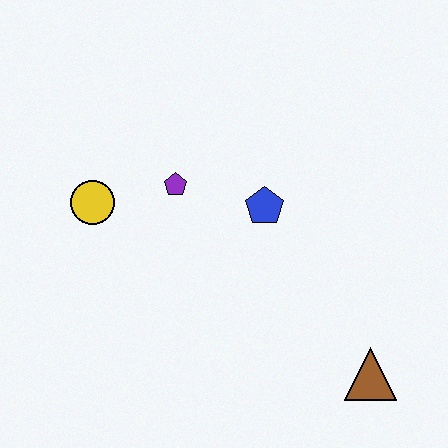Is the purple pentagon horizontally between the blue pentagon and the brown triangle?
No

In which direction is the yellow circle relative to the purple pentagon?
The yellow circle is to the left of the purple pentagon.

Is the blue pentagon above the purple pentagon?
No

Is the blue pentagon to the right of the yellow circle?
Yes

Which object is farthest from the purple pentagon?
The brown triangle is farthest from the purple pentagon.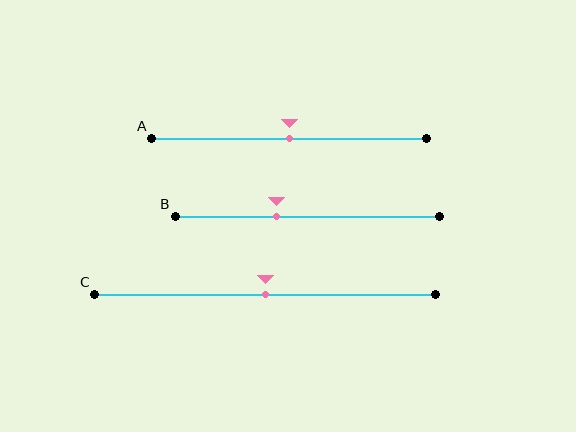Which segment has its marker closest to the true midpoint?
Segment A has its marker closest to the true midpoint.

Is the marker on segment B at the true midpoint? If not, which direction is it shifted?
No, the marker on segment B is shifted to the left by about 12% of the segment length.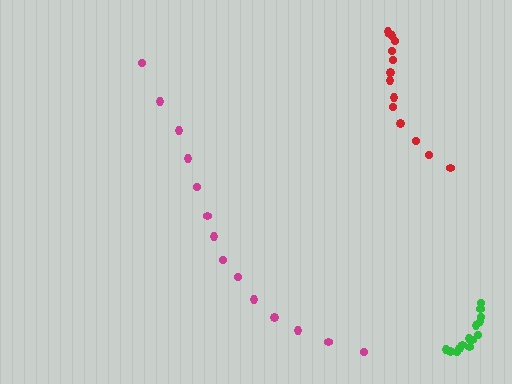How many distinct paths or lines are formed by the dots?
There are 3 distinct paths.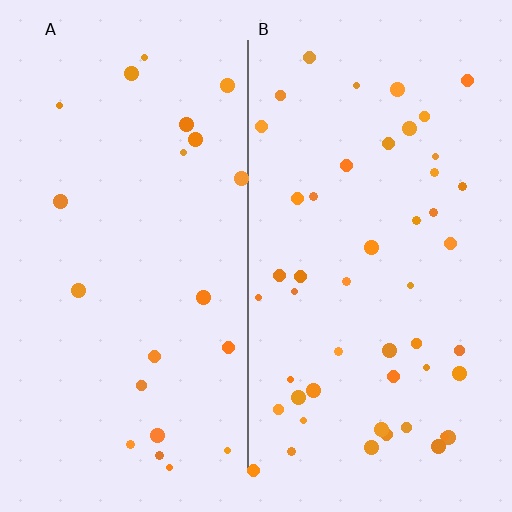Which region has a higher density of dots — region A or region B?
B (the right).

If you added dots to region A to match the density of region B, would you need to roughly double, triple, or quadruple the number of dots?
Approximately double.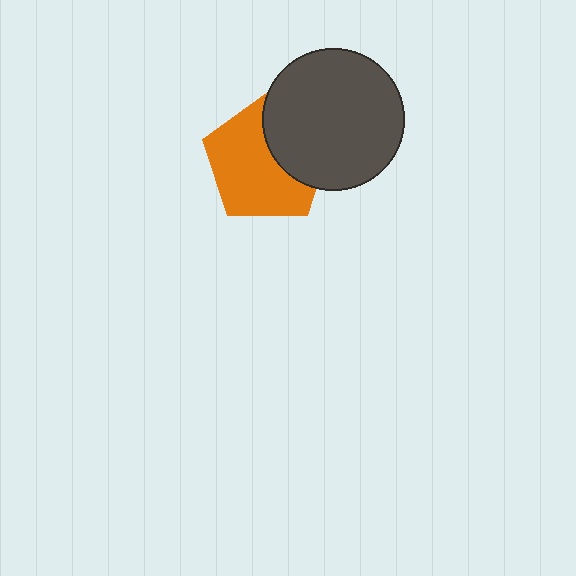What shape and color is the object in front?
The object in front is a dark gray circle.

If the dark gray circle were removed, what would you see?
You would see the complete orange pentagon.